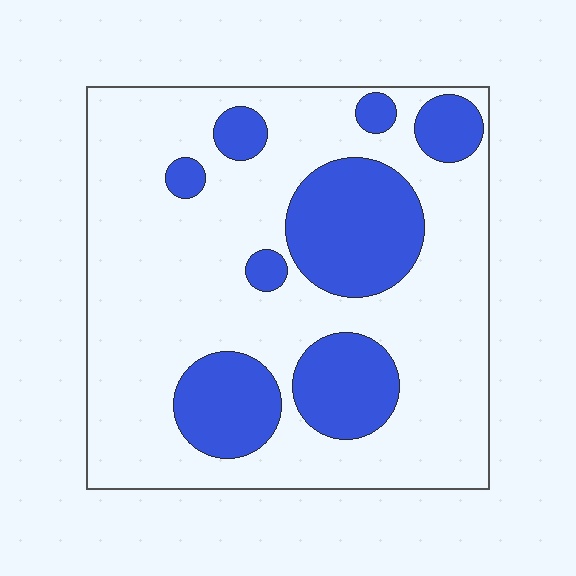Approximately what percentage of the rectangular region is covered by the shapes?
Approximately 25%.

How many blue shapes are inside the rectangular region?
8.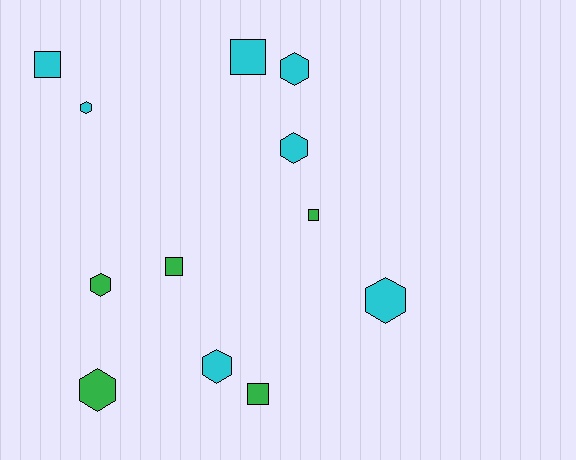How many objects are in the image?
There are 12 objects.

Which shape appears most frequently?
Hexagon, with 7 objects.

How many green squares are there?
There are 3 green squares.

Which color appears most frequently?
Cyan, with 7 objects.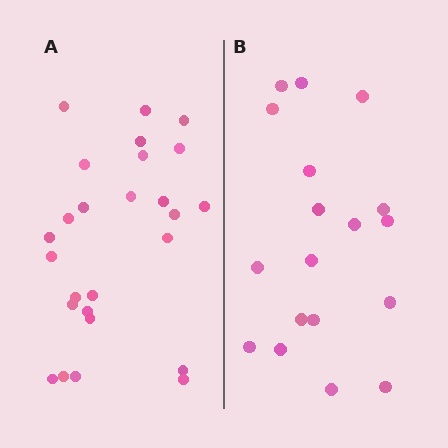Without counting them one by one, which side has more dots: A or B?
Region A (the left region) has more dots.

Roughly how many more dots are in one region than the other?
Region A has roughly 8 or so more dots than region B.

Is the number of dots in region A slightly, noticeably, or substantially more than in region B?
Region A has noticeably more, but not dramatically so. The ratio is roughly 1.4 to 1.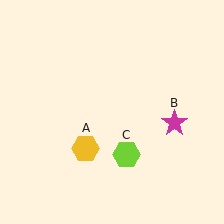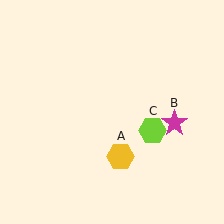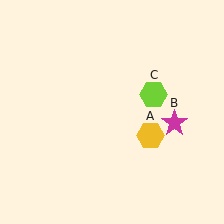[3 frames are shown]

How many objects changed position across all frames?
2 objects changed position: yellow hexagon (object A), lime hexagon (object C).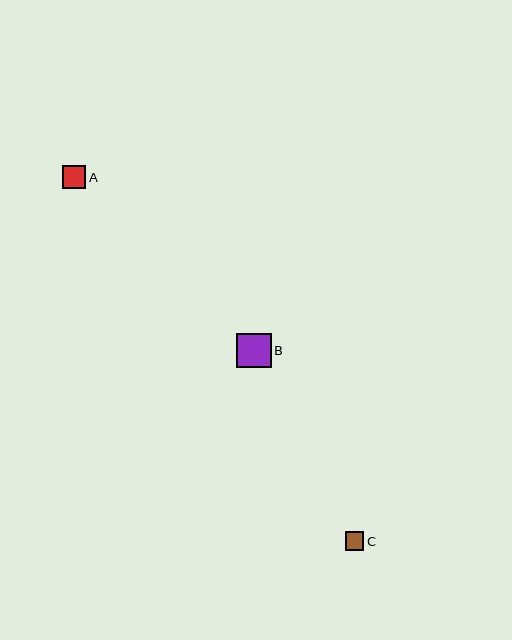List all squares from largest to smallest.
From largest to smallest: B, A, C.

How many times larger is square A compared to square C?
Square A is approximately 1.2 times the size of square C.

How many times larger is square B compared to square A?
Square B is approximately 1.5 times the size of square A.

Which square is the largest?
Square B is the largest with a size of approximately 34 pixels.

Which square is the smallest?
Square C is the smallest with a size of approximately 18 pixels.